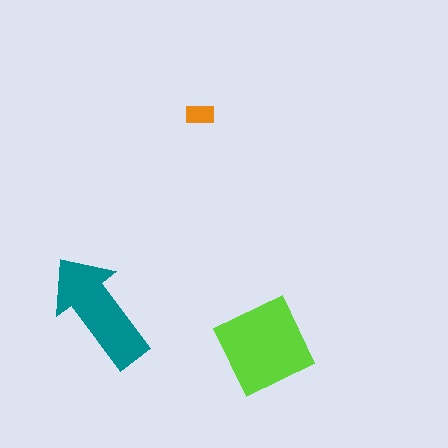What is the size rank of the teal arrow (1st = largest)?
2nd.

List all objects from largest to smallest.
The lime square, the teal arrow, the orange rectangle.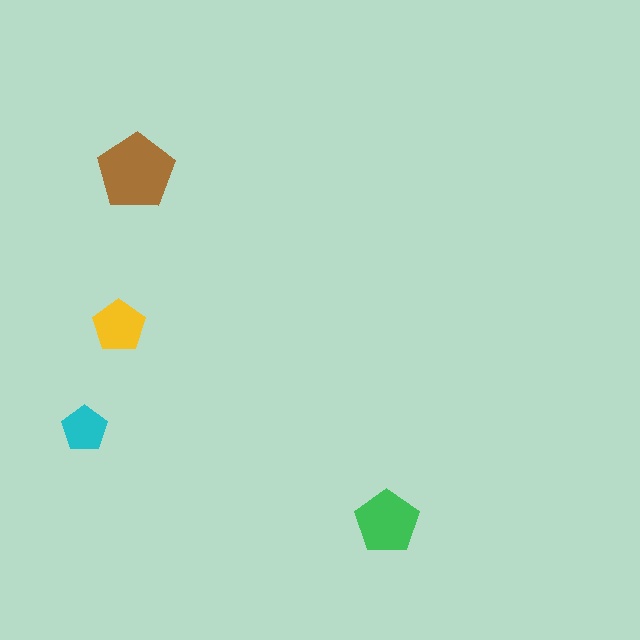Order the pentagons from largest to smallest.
the brown one, the green one, the yellow one, the cyan one.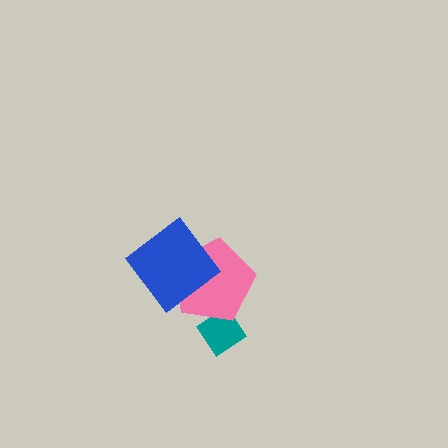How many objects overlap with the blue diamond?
1 object overlaps with the blue diamond.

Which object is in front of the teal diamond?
The pink pentagon is in front of the teal diamond.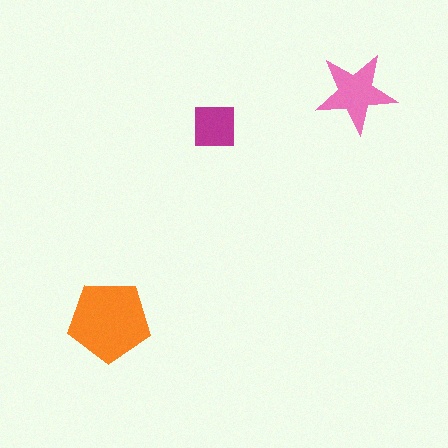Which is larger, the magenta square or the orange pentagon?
The orange pentagon.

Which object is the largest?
The orange pentagon.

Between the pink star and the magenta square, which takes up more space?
The pink star.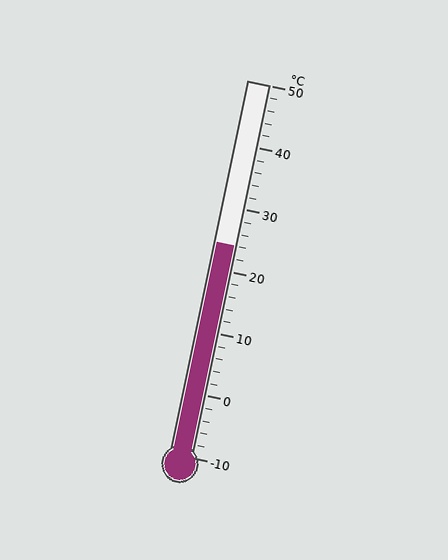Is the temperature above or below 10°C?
The temperature is above 10°C.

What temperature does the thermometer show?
The thermometer shows approximately 24°C.